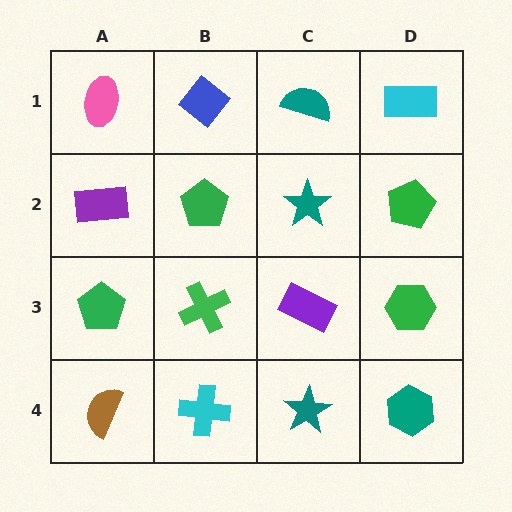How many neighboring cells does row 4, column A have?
2.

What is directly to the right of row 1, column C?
A cyan rectangle.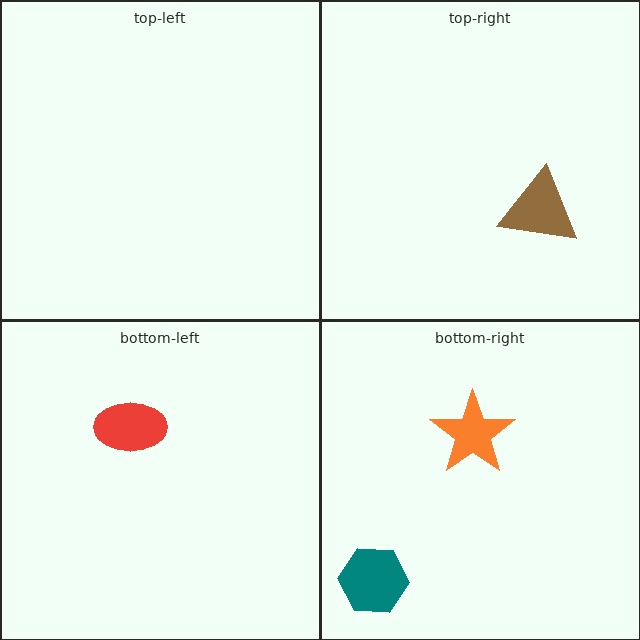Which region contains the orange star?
The bottom-right region.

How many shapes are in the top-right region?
1.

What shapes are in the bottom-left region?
The red ellipse.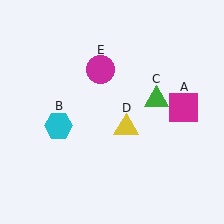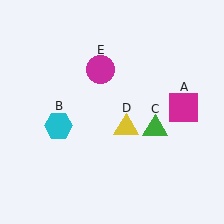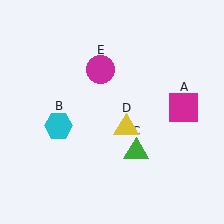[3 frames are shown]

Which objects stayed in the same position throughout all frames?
Magenta square (object A) and cyan hexagon (object B) and yellow triangle (object D) and magenta circle (object E) remained stationary.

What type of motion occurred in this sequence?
The green triangle (object C) rotated clockwise around the center of the scene.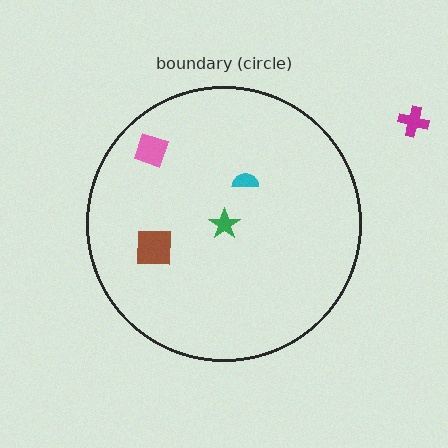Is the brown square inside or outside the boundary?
Inside.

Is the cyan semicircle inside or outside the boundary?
Inside.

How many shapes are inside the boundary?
4 inside, 1 outside.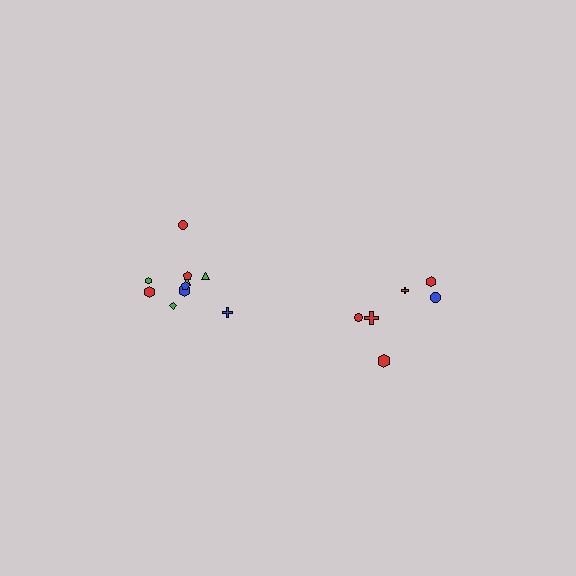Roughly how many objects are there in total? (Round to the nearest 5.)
Roughly 15 objects in total.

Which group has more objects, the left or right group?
The left group.